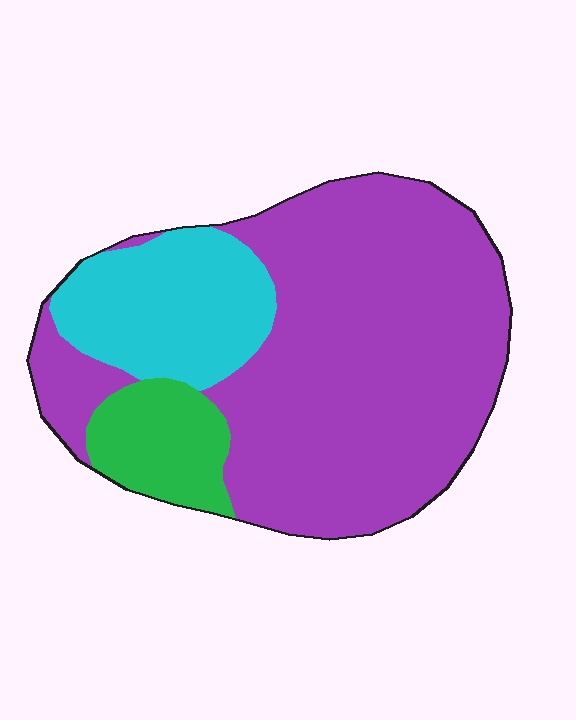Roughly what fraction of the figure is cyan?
Cyan covers about 20% of the figure.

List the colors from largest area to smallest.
From largest to smallest: purple, cyan, green.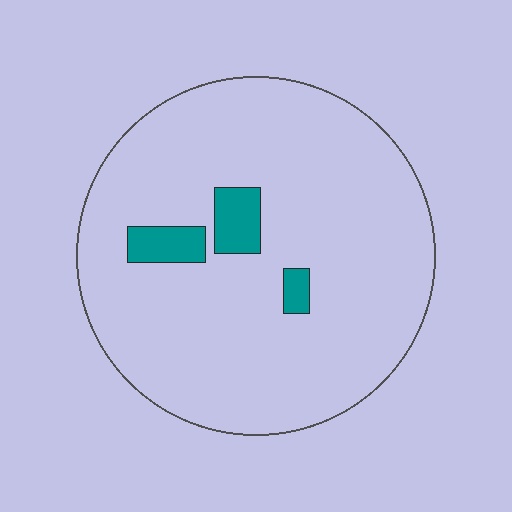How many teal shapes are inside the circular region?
3.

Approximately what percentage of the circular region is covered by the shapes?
Approximately 5%.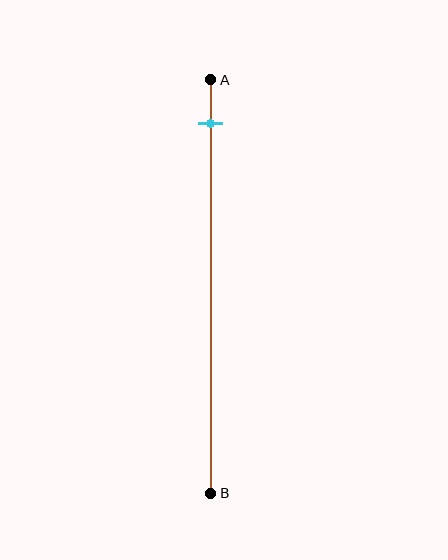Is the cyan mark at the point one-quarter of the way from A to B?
No, the mark is at about 10% from A, not at the 25% one-quarter point.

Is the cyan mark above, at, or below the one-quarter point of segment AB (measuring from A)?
The cyan mark is above the one-quarter point of segment AB.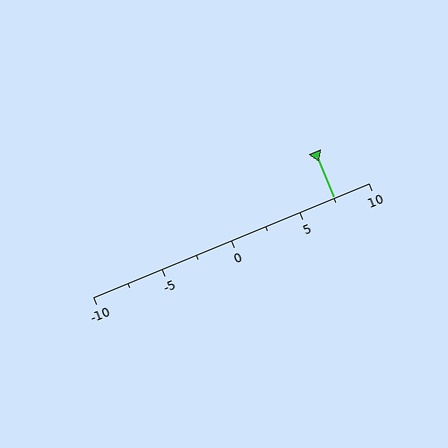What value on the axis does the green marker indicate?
The marker indicates approximately 7.5.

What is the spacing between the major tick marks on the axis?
The major ticks are spaced 5 apart.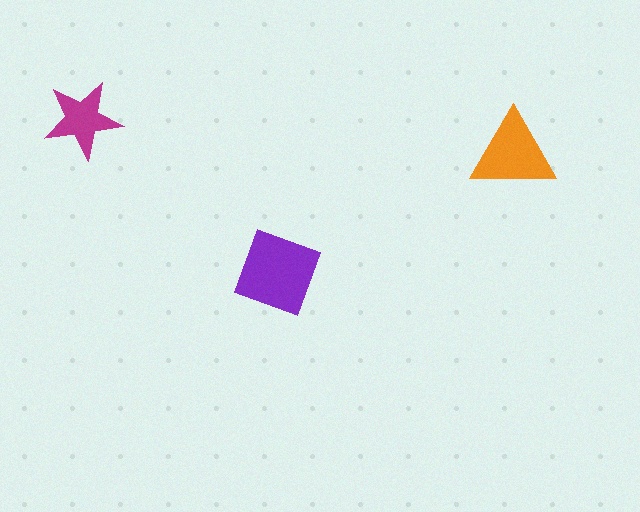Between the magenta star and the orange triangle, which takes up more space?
The orange triangle.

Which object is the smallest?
The magenta star.